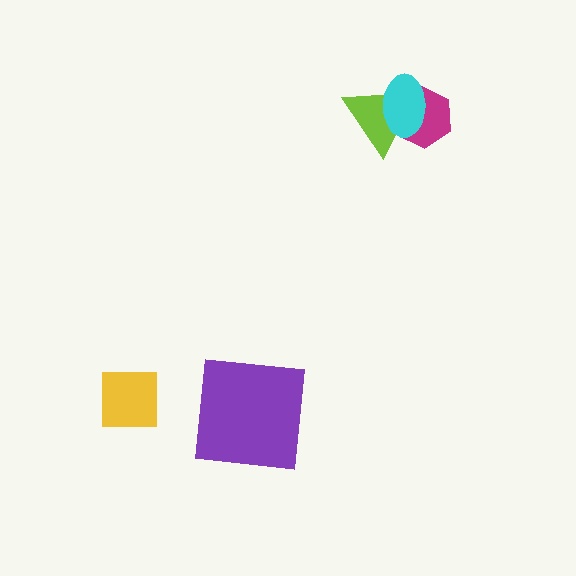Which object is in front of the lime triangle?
The cyan ellipse is in front of the lime triangle.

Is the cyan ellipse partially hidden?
No, no other shape covers it.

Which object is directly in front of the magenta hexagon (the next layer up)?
The lime triangle is directly in front of the magenta hexagon.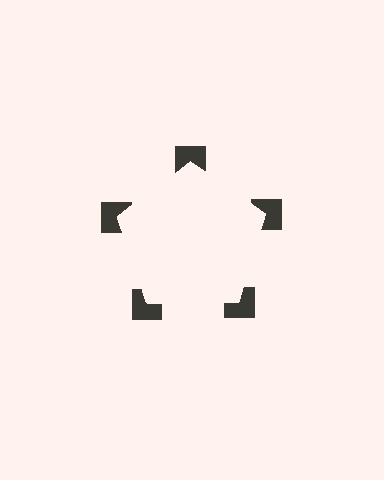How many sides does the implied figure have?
5 sides.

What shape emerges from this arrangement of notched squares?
An illusory pentagon — its edges are inferred from the aligned wedge cuts in the notched squares, not physically drawn.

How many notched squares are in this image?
There are 5 — one at each vertex of the illusory pentagon.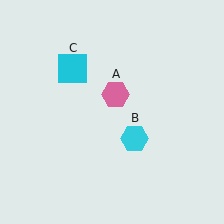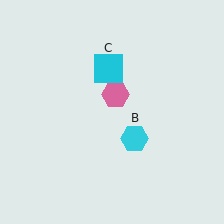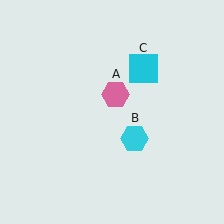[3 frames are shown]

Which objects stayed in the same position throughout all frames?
Pink hexagon (object A) and cyan hexagon (object B) remained stationary.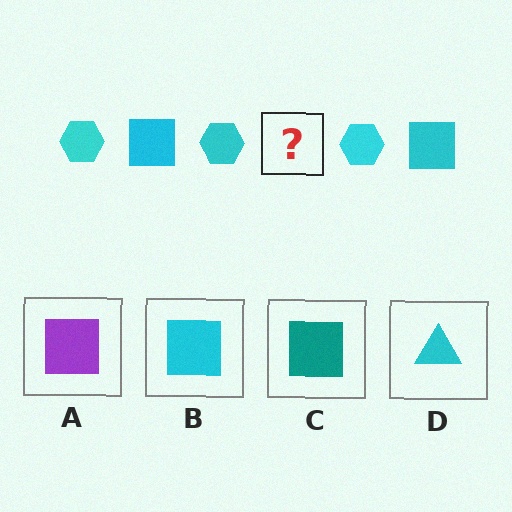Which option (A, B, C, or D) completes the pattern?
B.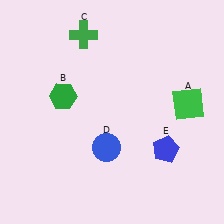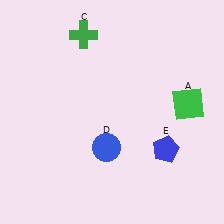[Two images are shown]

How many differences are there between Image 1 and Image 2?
There is 1 difference between the two images.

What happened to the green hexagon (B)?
The green hexagon (B) was removed in Image 2. It was in the top-left area of Image 1.